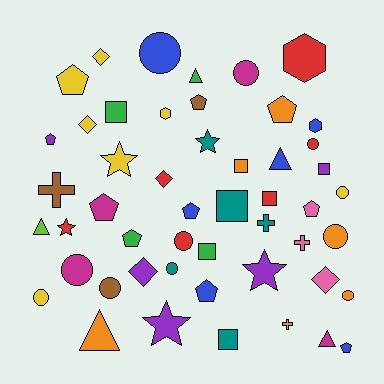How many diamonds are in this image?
There are 5 diamonds.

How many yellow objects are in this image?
There are 7 yellow objects.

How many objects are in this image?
There are 50 objects.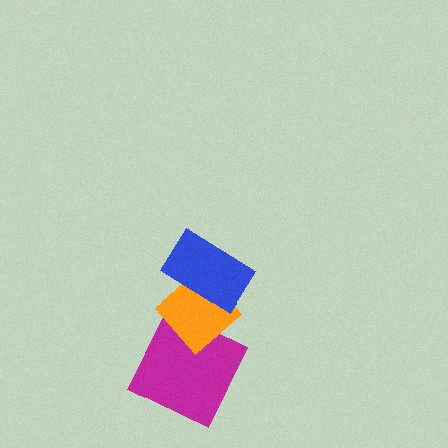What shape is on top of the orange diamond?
The blue rectangle is on top of the orange diamond.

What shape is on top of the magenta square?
The orange diamond is on top of the magenta square.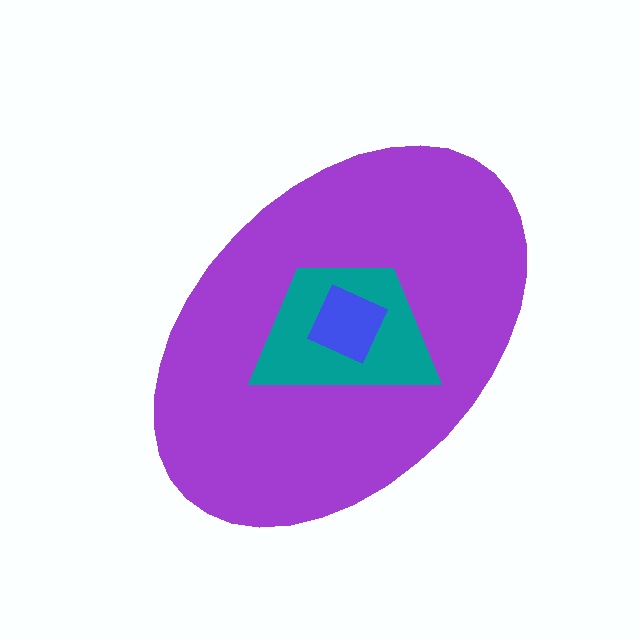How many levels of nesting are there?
3.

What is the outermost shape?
The purple ellipse.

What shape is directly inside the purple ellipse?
The teal trapezoid.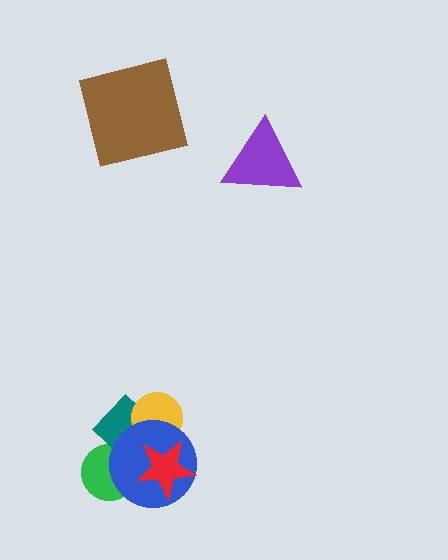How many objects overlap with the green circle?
2 objects overlap with the green circle.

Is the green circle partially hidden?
Yes, it is partially covered by another shape.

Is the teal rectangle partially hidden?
Yes, it is partially covered by another shape.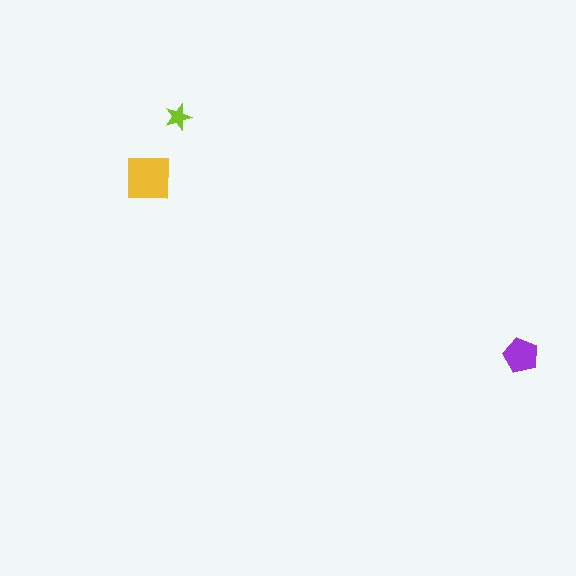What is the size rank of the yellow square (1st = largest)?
1st.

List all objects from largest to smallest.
The yellow square, the purple pentagon, the lime star.